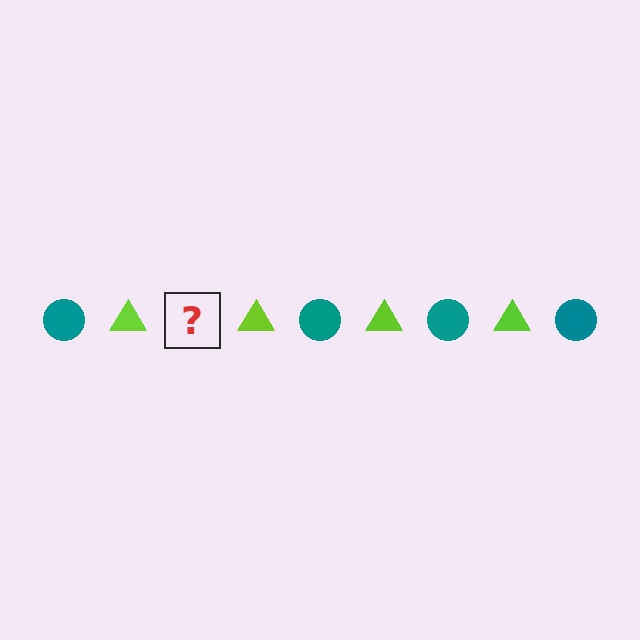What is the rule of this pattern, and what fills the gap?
The rule is that the pattern alternates between teal circle and lime triangle. The gap should be filled with a teal circle.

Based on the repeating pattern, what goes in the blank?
The blank should be a teal circle.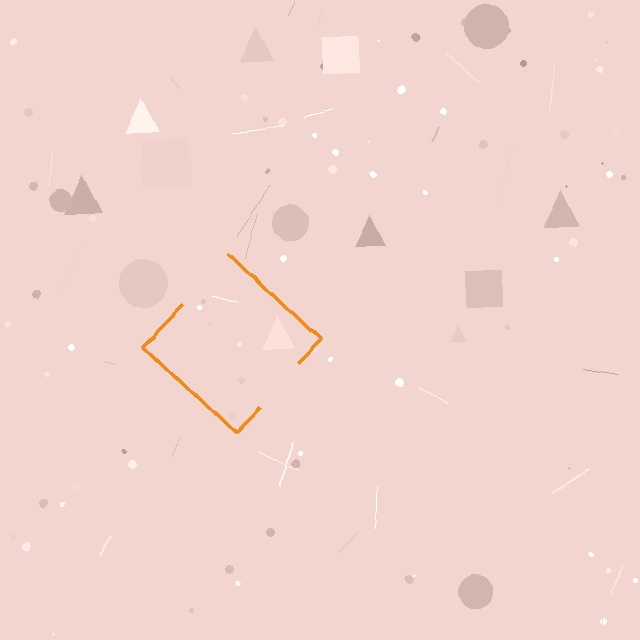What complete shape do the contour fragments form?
The contour fragments form a diamond.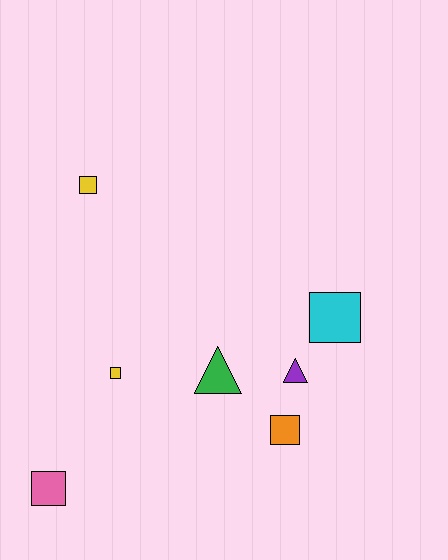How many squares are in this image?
There are 5 squares.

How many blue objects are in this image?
There are no blue objects.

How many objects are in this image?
There are 7 objects.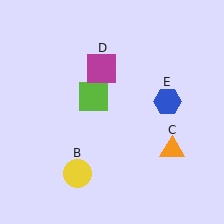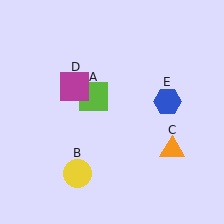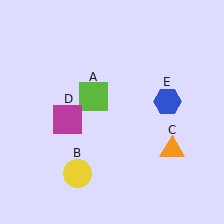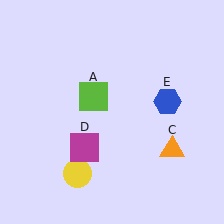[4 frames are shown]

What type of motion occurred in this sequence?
The magenta square (object D) rotated counterclockwise around the center of the scene.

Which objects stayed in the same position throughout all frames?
Lime square (object A) and yellow circle (object B) and orange triangle (object C) and blue hexagon (object E) remained stationary.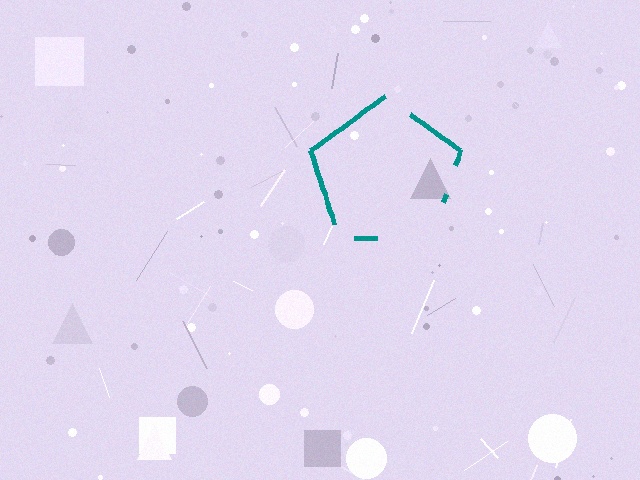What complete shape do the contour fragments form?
The contour fragments form a pentagon.